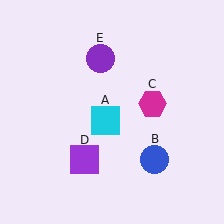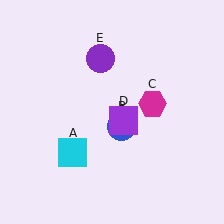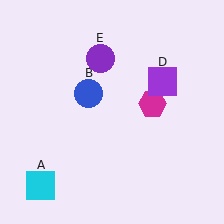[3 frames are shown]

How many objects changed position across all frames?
3 objects changed position: cyan square (object A), blue circle (object B), purple square (object D).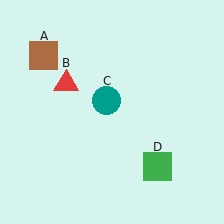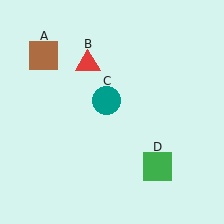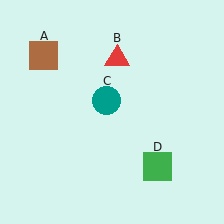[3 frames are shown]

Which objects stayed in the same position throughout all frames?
Brown square (object A) and teal circle (object C) and green square (object D) remained stationary.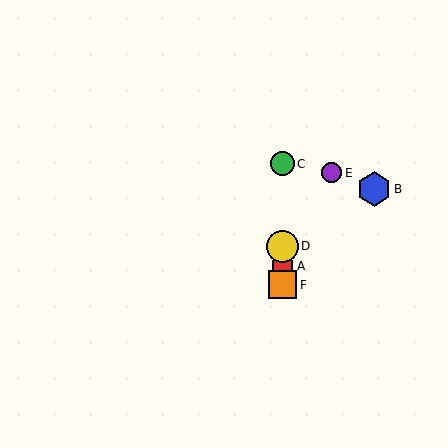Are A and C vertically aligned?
Yes, both are at x≈282.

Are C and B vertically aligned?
No, C is at x≈282 and B is at x≈374.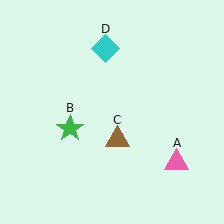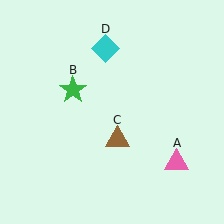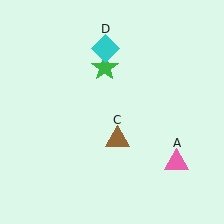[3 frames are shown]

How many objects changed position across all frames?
1 object changed position: green star (object B).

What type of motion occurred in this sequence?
The green star (object B) rotated clockwise around the center of the scene.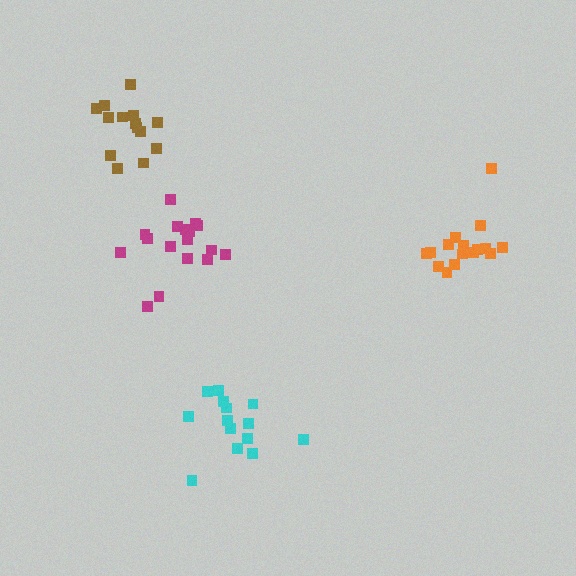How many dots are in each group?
Group 1: 14 dots, Group 2: 16 dots, Group 3: 17 dots, Group 4: 14 dots (61 total).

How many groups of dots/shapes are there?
There are 4 groups.